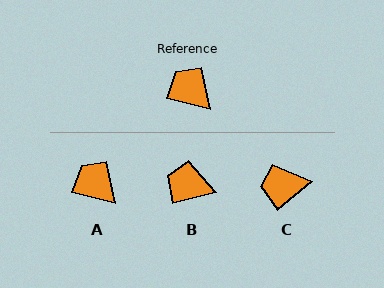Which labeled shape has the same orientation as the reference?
A.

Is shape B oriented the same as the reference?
No, it is off by about 29 degrees.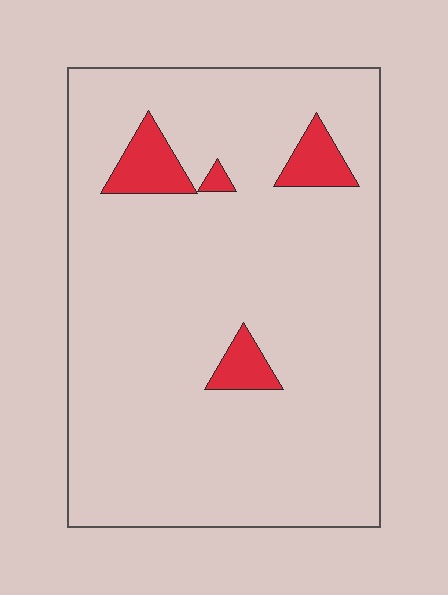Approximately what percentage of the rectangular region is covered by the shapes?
Approximately 10%.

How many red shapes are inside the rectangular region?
4.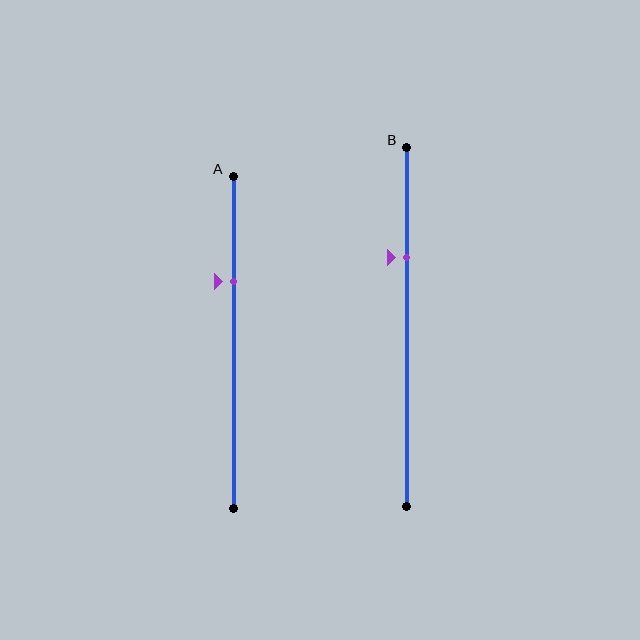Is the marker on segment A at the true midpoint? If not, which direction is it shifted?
No, the marker on segment A is shifted upward by about 18% of the segment length.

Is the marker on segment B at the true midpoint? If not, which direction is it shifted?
No, the marker on segment B is shifted upward by about 19% of the segment length.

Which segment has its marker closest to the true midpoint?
Segment A has its marker closest to the true midpoint.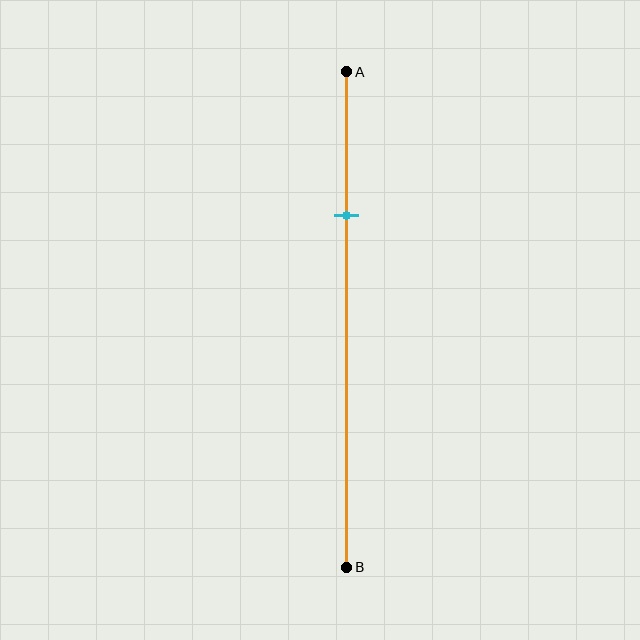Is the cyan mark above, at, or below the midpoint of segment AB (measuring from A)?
The cyan mark is above the midpoint of segment AB.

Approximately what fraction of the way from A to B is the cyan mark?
The cyan mark is approximately 30% of the way from A to B.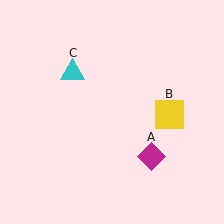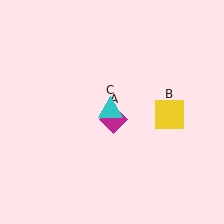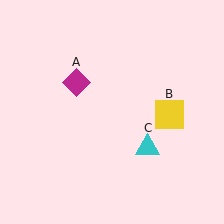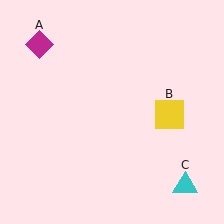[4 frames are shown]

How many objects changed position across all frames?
2 objects changed position: magenta diamond (object A), cyan triangle (object C).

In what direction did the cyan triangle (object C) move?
The cyan triangle (object C) moved down and to the right.